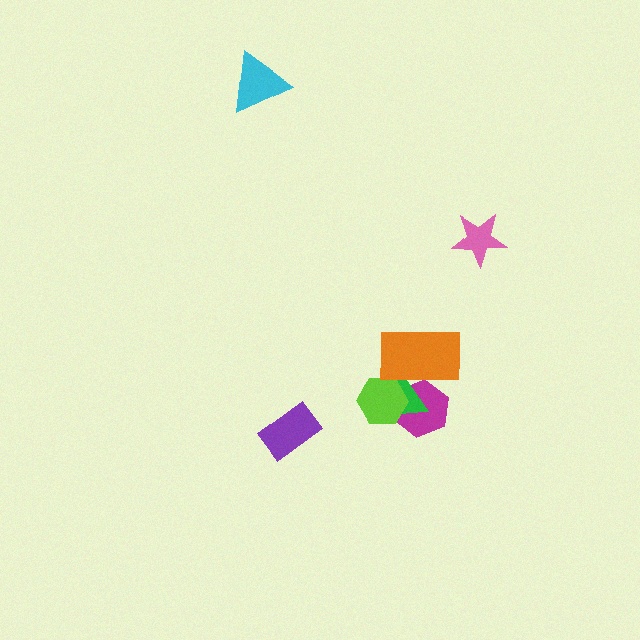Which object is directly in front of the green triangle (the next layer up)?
The lime hexagon is directly in front of the green triangle.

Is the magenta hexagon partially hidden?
Yes, it is partially covered by another shape.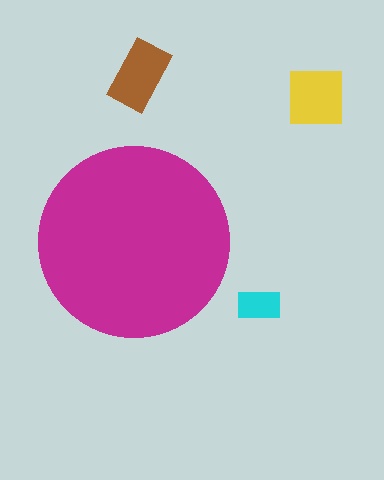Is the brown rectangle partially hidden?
No, the brown rectangle is fully visible.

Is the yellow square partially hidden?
No, the yellow square is fully visible.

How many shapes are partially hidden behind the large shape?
0 shapes are partially hidden.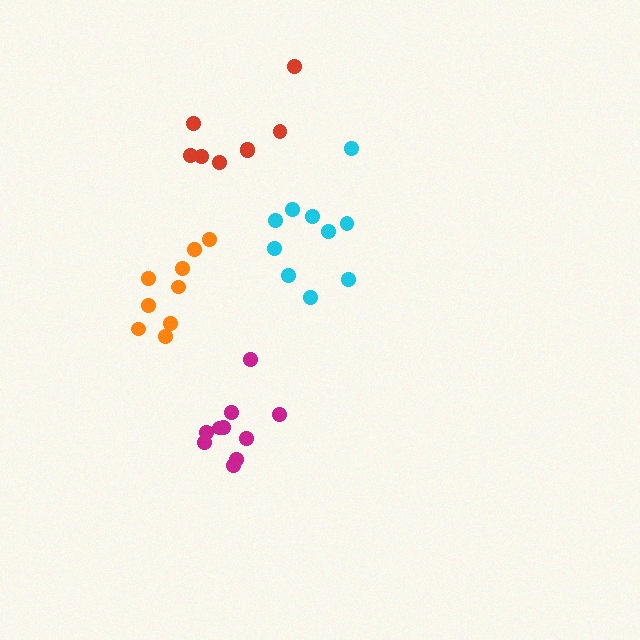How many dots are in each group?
Group 1: 8 dots, Group 2: 10 dots, Group 3: 9 dots, Group 4: 10 dots (37 total).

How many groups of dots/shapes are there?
There are 4 groups.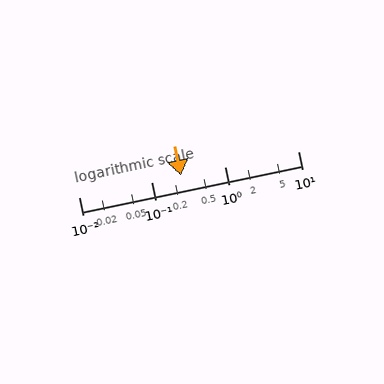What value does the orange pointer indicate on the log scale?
The pointer indicates approximately 0.25.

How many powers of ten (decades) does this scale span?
The scale spans 3 decades, from 0.01 to 10.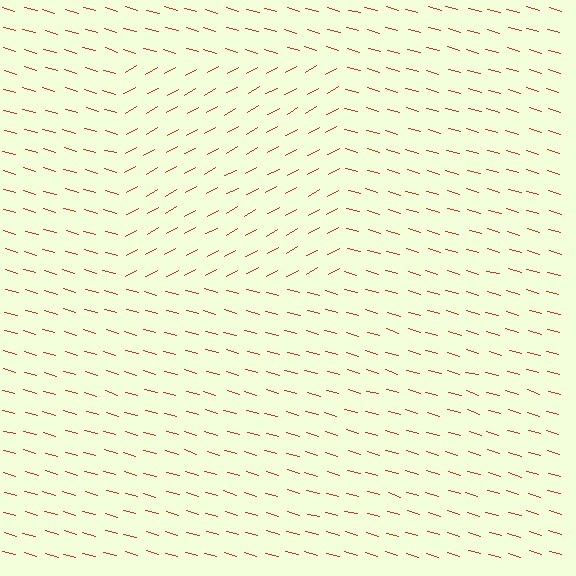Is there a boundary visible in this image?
Yes, there is a texture boundary formed by a change in line orientation.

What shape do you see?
I see a rectangle.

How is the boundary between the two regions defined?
The boundary is defined purely by a change in line orientation (approximately 45 degrees difference). All lines are the same color and thickness.